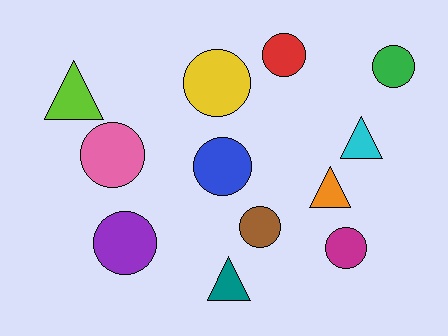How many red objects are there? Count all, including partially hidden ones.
There is 1 red object.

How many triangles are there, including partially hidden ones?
There are 4 triangles.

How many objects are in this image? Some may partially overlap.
There are 12 objects.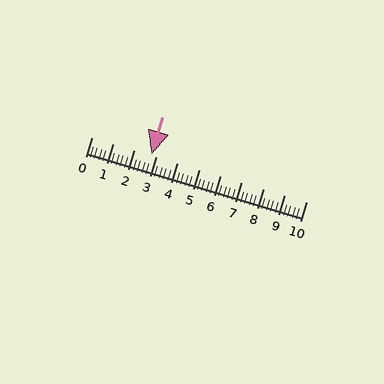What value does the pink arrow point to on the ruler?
The pink arrow points to approximately 2.8.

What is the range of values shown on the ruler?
The ruler shows values from 0 to 10.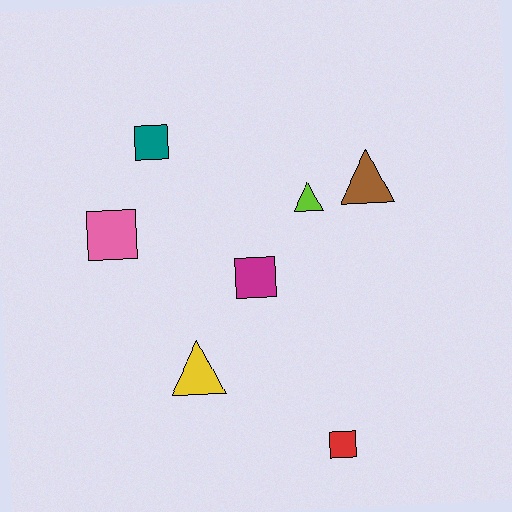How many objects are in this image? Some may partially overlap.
There are 7 objects.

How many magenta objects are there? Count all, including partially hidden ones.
There is 1 magenta object.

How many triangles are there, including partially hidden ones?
There are 3 triangles.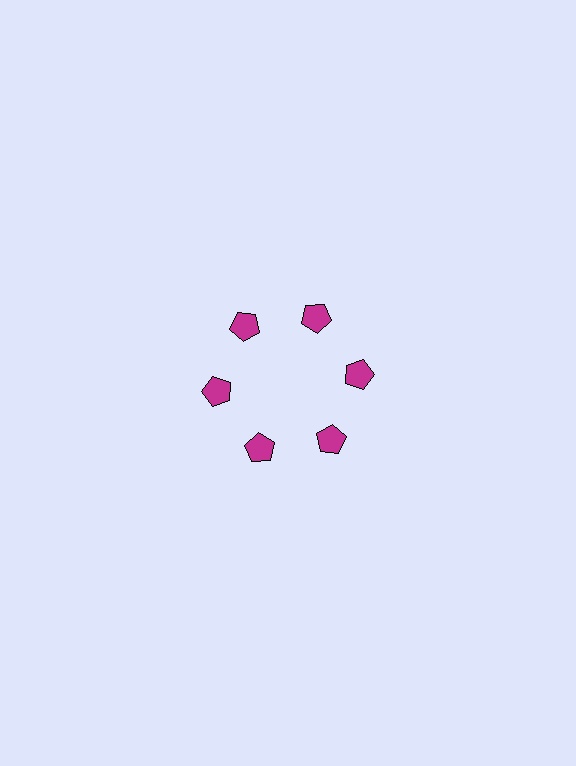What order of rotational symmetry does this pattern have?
This pattern has 6-fold rotational symmetry.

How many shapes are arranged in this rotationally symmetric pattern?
There are 6 shapes, arranged in 6 groups of 1.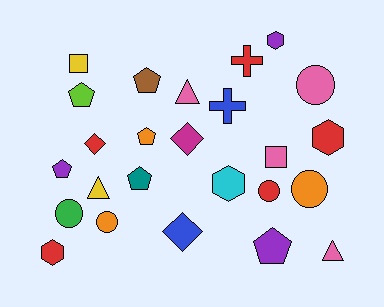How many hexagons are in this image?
There are 4 hexagons.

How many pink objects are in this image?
There are 4 pink objects.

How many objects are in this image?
There are 25 objects.